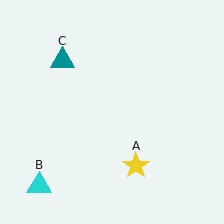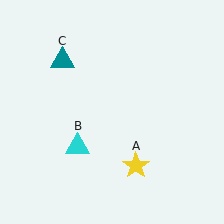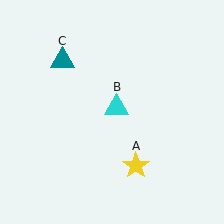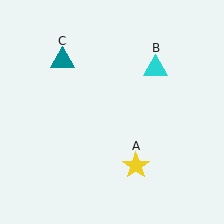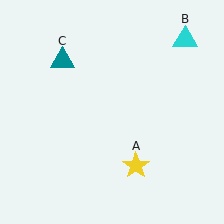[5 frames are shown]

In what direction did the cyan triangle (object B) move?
The cyan triangle (object B) moved up and to the right.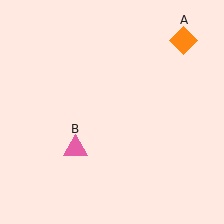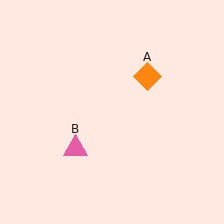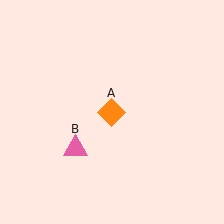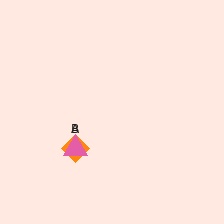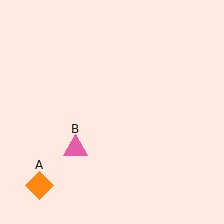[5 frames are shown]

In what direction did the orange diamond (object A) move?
The orange diamond (object A) moved down and to the left.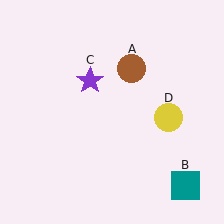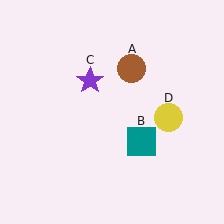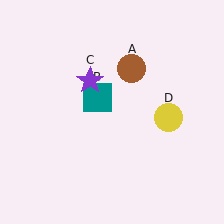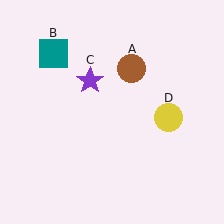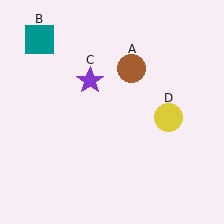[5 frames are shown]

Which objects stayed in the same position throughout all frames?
Brown circle (object A) and purple star (object C) and yellow circle (object D) remained stationary.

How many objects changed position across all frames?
1 object changed position: teal square (object B).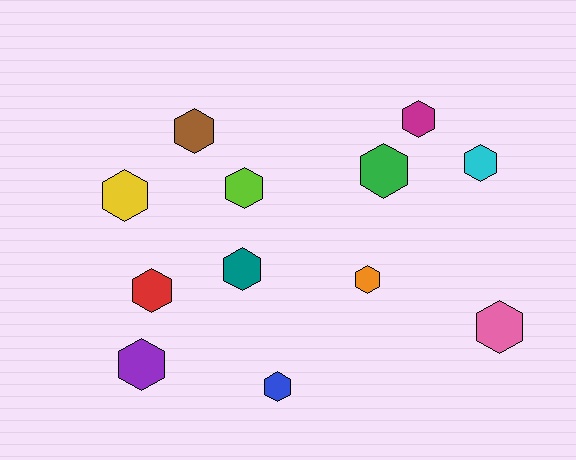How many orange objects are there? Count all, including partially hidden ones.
There is 1 orange object.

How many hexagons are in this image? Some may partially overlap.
There are 12 hexagons.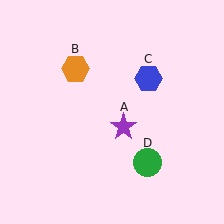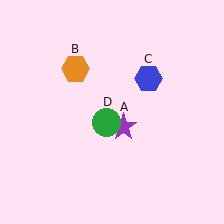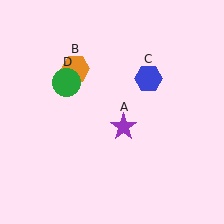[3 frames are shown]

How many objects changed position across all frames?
1 object changed position: green circle (object D).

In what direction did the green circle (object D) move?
The green circle (object D) moved up and to the left.